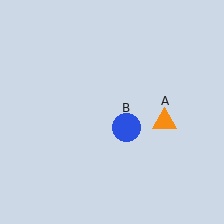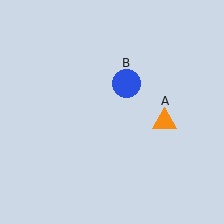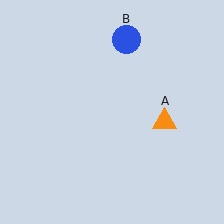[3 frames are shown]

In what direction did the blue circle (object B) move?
The blue circle (object B) moved up.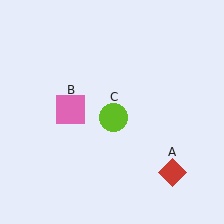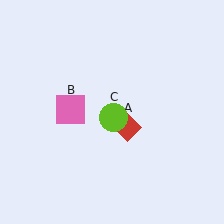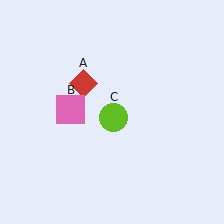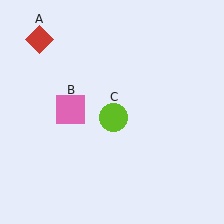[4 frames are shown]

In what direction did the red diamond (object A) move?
The red diamond (object A) moved up and to the left.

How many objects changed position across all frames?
1 object changed position: red diamond (object A).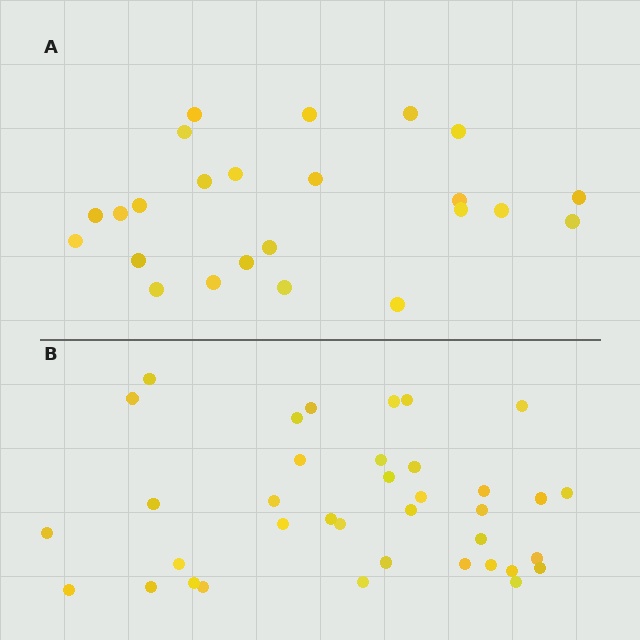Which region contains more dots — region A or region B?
Region B (the bottom region) has more dots.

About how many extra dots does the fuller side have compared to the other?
Region B has approximately 15 more dots than region A.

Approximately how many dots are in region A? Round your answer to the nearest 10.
About 20 dots. (The exact count is 24, which rounds to 20.)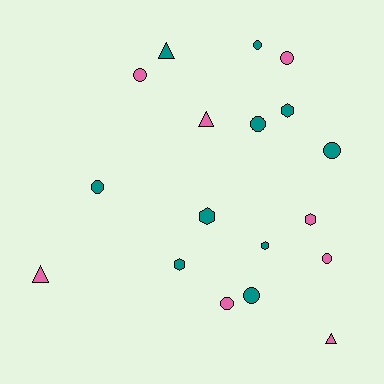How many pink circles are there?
There are 4 pink circles.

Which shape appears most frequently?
Circle, with 9 objects.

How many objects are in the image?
There are 18 objects.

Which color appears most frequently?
Teal, with 10 objects.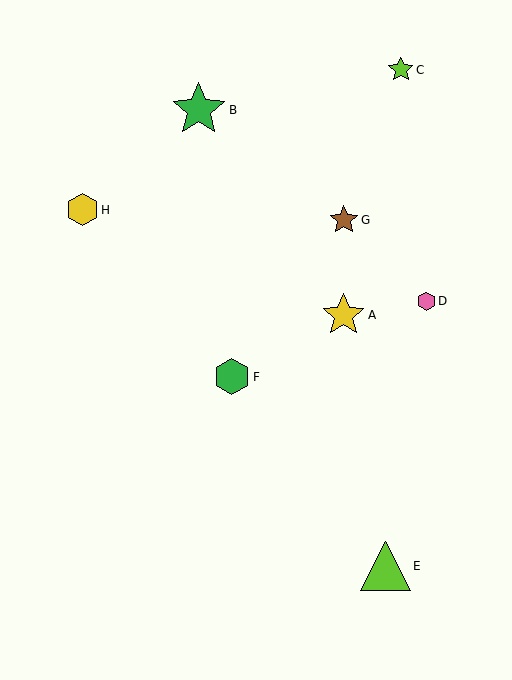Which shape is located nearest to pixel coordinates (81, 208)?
The yellow hexagon (labeled H) at (83, 210) is nearest to that location.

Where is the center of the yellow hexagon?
The center of the yellow hexagon is at (83, 210).